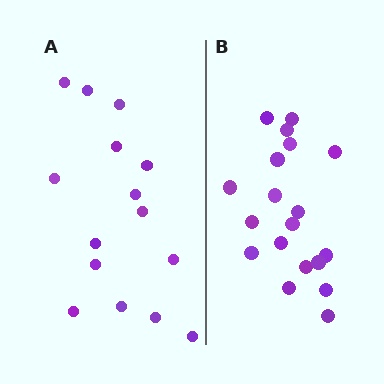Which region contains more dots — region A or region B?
Region B (the right region) has more dots.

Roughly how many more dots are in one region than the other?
Region B has about 4 more dots than region A.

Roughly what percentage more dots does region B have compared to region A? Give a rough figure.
About 25% more.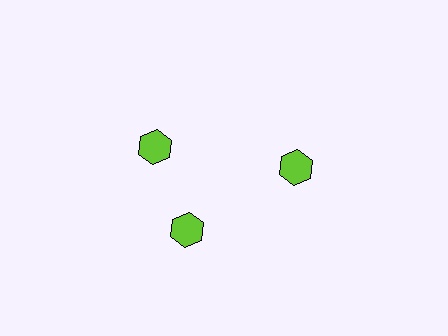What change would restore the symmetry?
The symmetry would be restored by rotating it back into even spacing with its neighbors so that all 3 hexagons sit at equal angles and equal distance from the center.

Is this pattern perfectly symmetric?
No. The 3 lime hexagons are arranged in a ring, but one element near the 11 o'clock position is rotated out of alignment along the ring, breaking the 3-fold rotational symmetry.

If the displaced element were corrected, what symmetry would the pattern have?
It would have 3-fold rotational symmetry — the pattern would map onto itself every 120 degrees.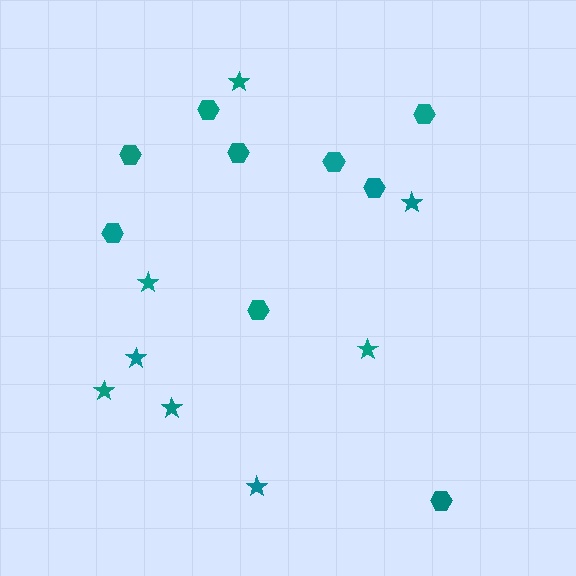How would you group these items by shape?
There are 2 groups: one group of stars (8) and one group of hexagons (9).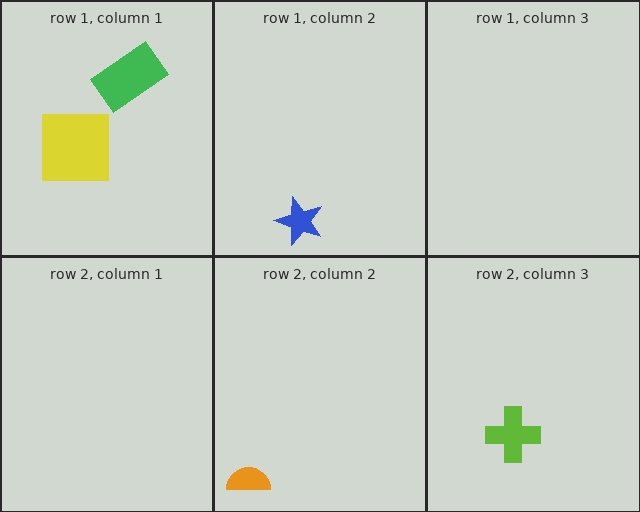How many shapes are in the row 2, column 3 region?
1.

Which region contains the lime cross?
The row 2, column 3 region.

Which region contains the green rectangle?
The row 1, column 1 region.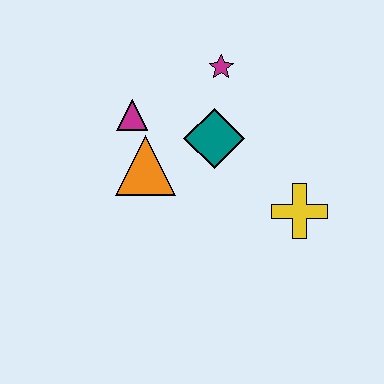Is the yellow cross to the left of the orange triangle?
No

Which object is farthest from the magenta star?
The yellow cross is farthest from the magenta star.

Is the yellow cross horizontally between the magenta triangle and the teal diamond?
No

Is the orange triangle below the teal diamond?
Yes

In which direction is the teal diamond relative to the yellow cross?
The teal diamond is to the left of the yellow cross.